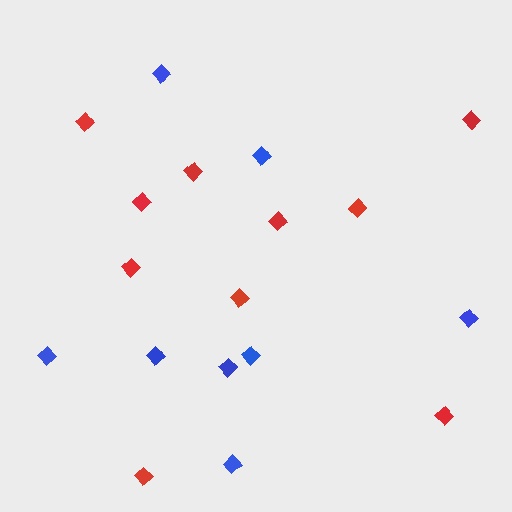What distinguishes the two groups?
There are 2 groups: one group of red diamonds (10) and one group of blue diamonds (8).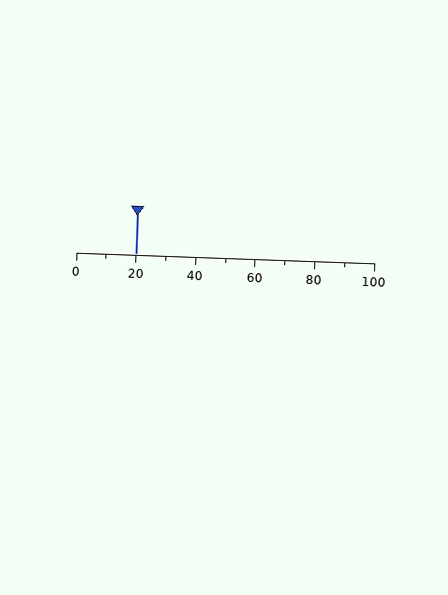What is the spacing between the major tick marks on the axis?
The major ticks are spaced 20 apart.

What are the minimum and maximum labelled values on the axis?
The axis runs from 0 to 100.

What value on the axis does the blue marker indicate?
The marker indicates approximately 20.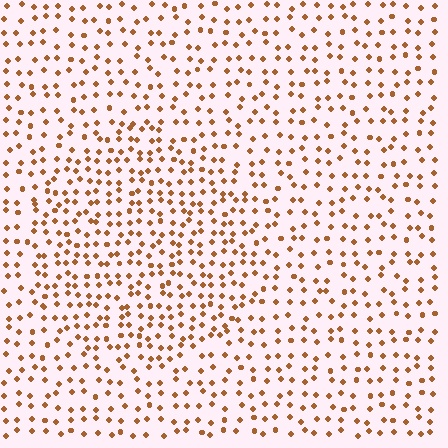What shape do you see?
I see a circle.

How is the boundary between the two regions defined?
The boundary is defined by a change in element density (approximately 1.6x ratio). All elements are the same color, size, and shape.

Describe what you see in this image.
The image contains small brown elements arranged at two different densities. A circle-shaped region is visible where the elements are more densely packed than the surrounding area.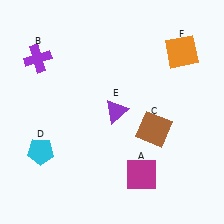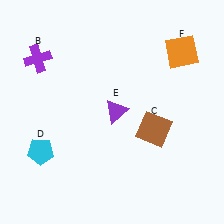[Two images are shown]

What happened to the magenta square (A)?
The magenta square (A) was removed in Image 2. It was in the bottom-right area of Image 1.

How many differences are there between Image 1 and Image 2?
There is 1 difference between the two images.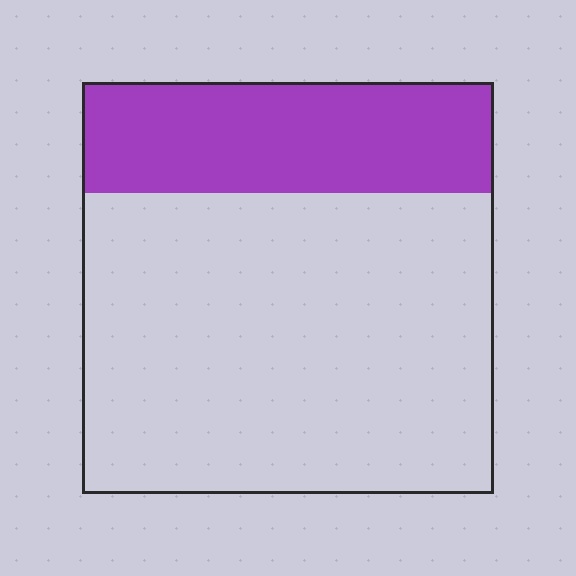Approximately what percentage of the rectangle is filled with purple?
Approximately 25%.